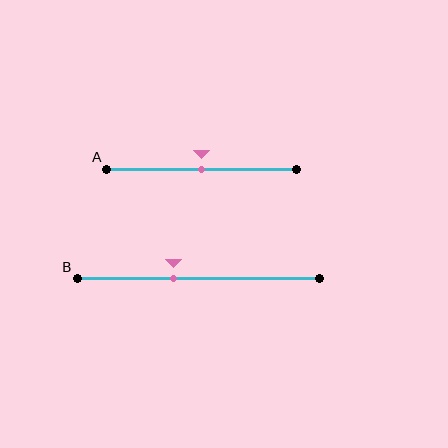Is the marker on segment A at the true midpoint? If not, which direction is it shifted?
Yes, the marker on segment A is at the true midpoint.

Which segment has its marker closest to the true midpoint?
Segment A has its marker closest to the true midpoint.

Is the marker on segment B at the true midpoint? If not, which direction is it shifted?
No, the marker on segment B is shifted to the left by about 10% of the segment length.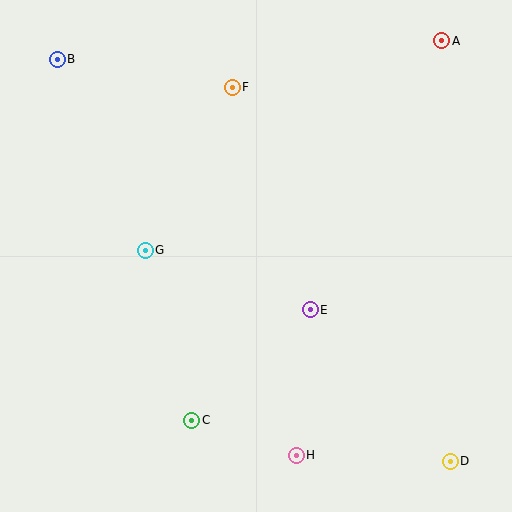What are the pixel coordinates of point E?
Point E is at (310, 310).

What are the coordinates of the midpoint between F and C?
The midpoint between F and C is at (212, 254).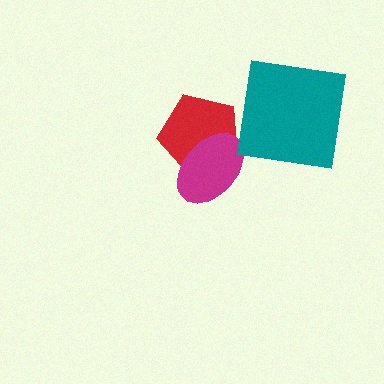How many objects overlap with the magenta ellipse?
1 object overlaps with the magenta ellipse.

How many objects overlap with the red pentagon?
1 object overlaps with the red pentagon.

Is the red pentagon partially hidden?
Yes, it is partially covered by another shape.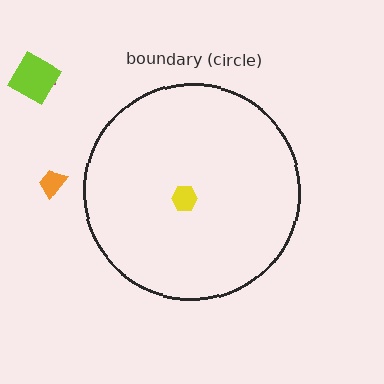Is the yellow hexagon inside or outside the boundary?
Inside.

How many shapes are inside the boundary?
1 inside, 3 outside.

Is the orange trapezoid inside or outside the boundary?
Outside.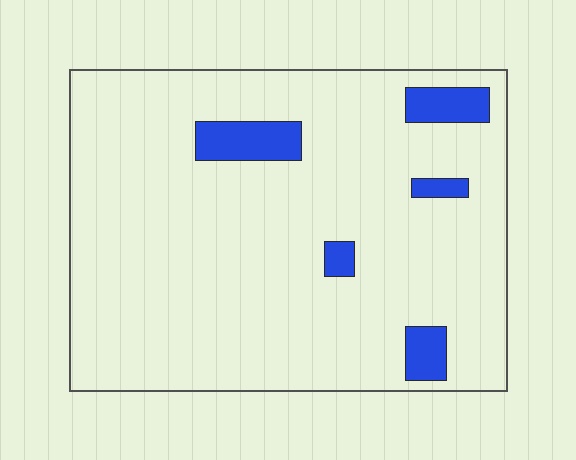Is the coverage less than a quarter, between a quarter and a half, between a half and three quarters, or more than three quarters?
Less than a quarter.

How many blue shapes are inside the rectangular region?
5.